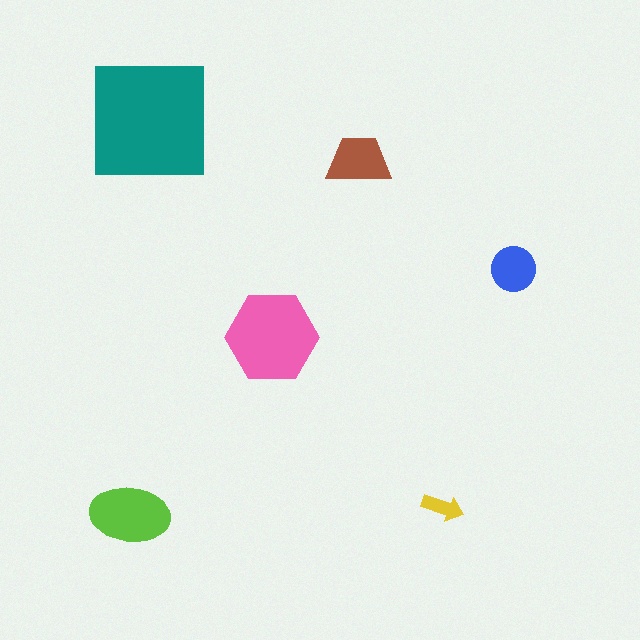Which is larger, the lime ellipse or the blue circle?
The lime ellipse.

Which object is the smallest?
The yellow arrow.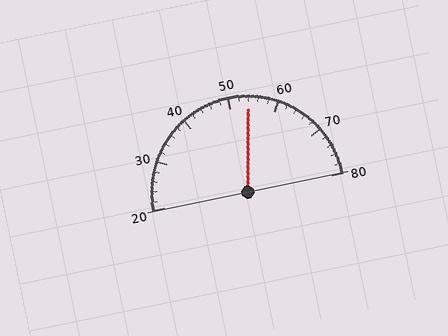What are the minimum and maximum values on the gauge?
The gauge ranges from 20 to 80.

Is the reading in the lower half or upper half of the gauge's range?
The reading is in the upper half of the range (20 to 80).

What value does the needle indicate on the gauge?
The needle indicates approximately 54.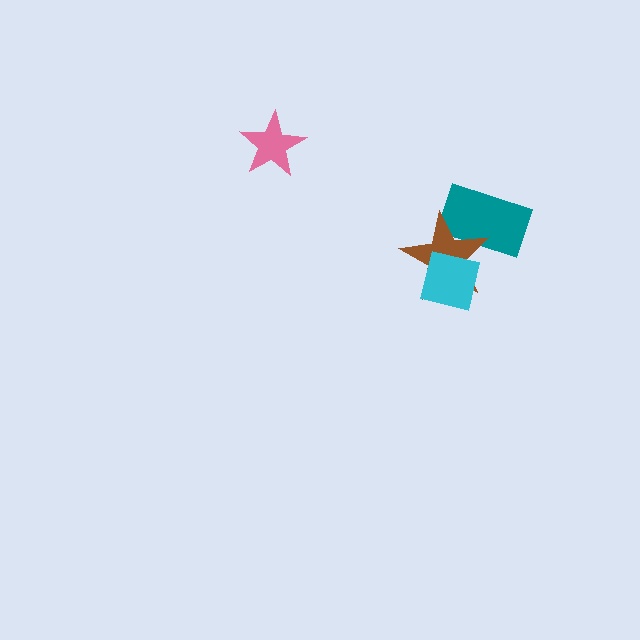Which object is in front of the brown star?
The cyan square is in front of the brown star.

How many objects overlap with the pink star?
0 objects overlap with the pink star.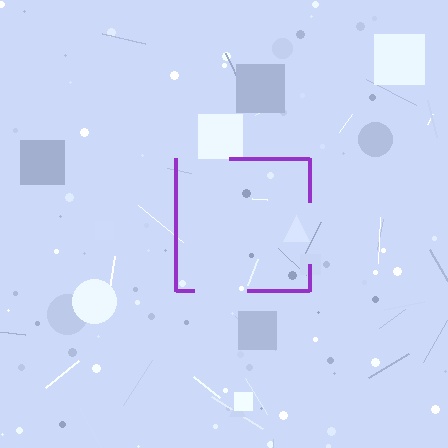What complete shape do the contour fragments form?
The contour fragments form a square.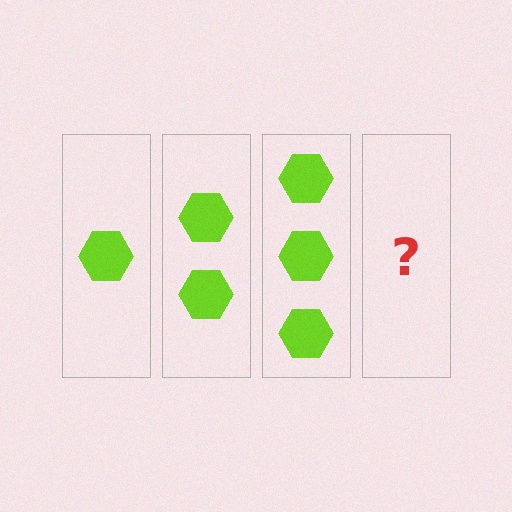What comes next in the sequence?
The next element should be 4 hexagons.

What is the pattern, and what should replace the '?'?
The pattern is that each step adds one more hexagon. The '?' should be 4 hexagons.